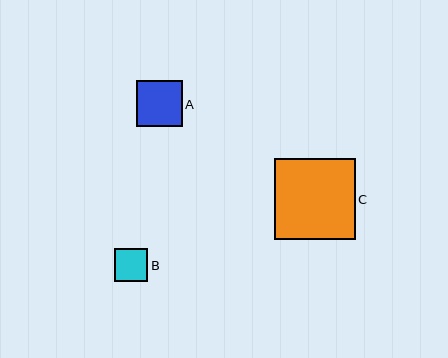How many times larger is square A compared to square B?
Square A is approximately 1.4 times the size of square B.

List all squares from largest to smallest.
From largest to smallest: C, A, B.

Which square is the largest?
Square C is the largest with a size of approximately 81 pixels.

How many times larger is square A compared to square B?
Square A is approximately 1.4 times the size of square B.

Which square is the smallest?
Square B is the smallest with a size of approximately 33 pixels.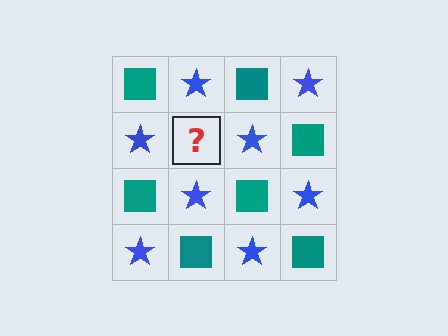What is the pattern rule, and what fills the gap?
The rule is that it alternates teal square and blue star in a checkerboard pattern. The gap should be filled with a teal square.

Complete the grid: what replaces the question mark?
The question mark should be replaced with a teal square.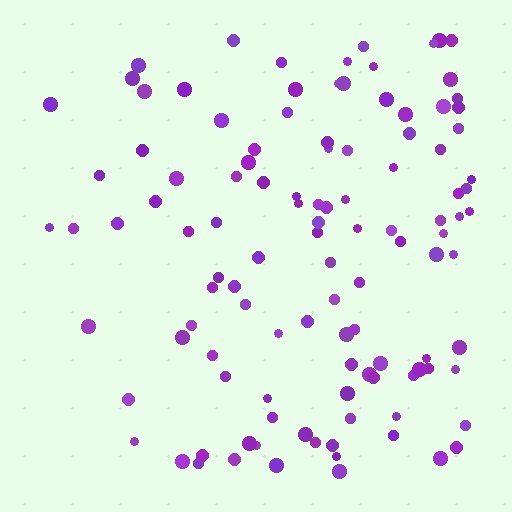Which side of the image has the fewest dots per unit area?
The left.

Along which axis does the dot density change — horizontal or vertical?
Horizontal.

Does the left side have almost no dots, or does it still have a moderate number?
Still a moderate number, just noticeably fewer than the right.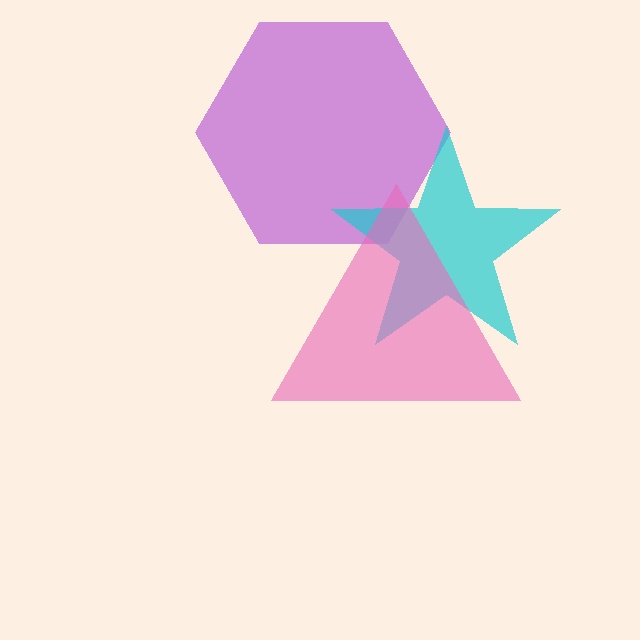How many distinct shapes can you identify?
There are 3 distinct shapes: a purple hexagon, a cyan star, a pink triangle.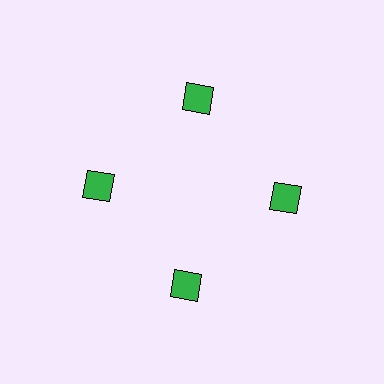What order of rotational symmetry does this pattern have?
This pattern has 4-fold rotational symmetry.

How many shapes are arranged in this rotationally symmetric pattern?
There are 4 shapes, arranged in 4 groups of 1.